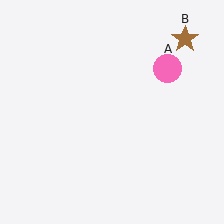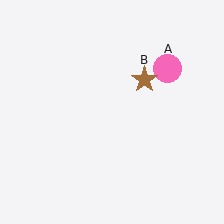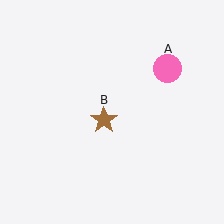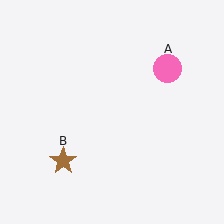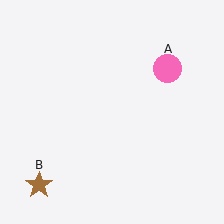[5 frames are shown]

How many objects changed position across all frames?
1 object changed position: brown star (object B).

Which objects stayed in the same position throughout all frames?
Pink circle (object A) remained stationary.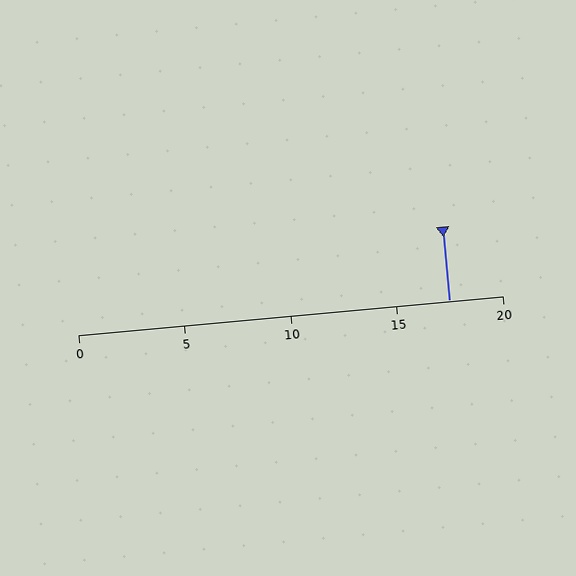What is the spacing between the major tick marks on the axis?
The major ticks are spaced 5 apart.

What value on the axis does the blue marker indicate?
The marker indicates approximately 17.5.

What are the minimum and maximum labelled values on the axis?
The axis runs from 0 to 20.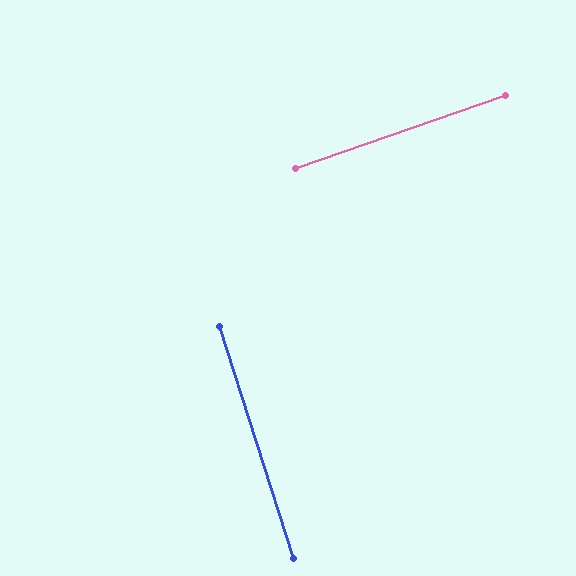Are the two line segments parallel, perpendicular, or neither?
Perpendicular — they meet at approximately 89°.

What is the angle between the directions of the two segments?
Approximately 89 degrees.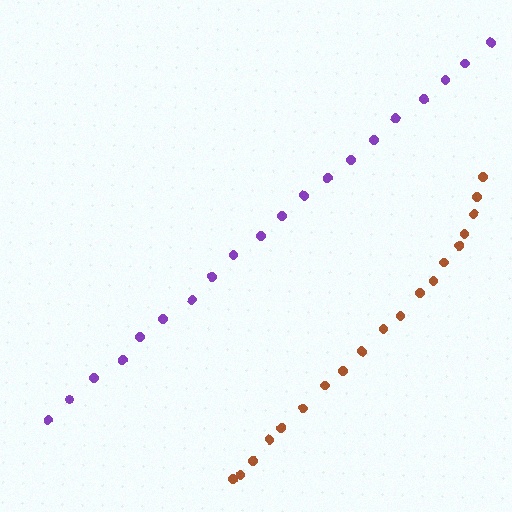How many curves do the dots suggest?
There are 2 distinct paths.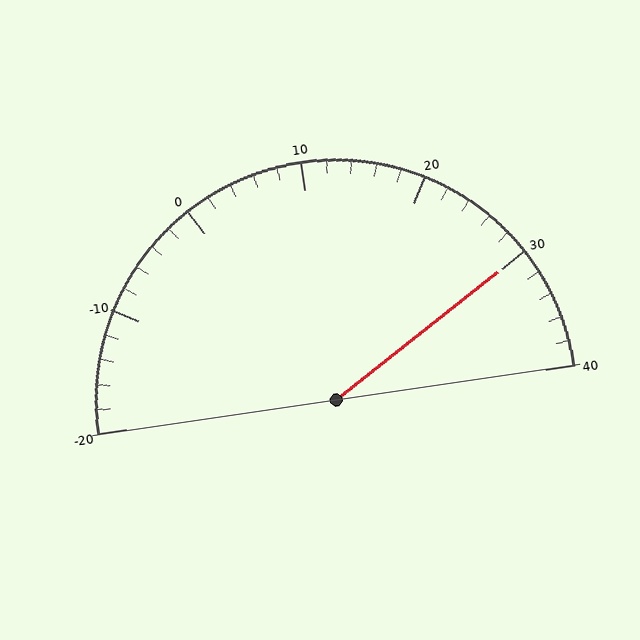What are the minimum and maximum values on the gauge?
The gauge ranges from -20 to 40.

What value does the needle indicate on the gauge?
The needle indicates approximately 30.